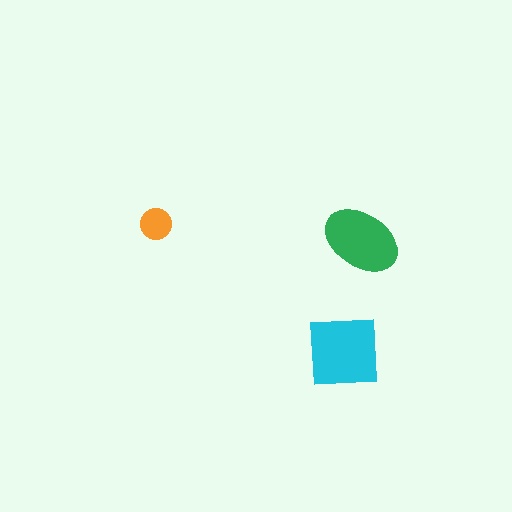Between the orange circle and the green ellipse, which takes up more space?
The green ellipse.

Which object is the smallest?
The orange circle.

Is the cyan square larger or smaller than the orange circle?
Larger.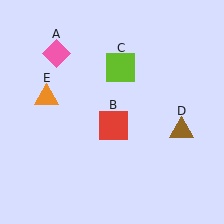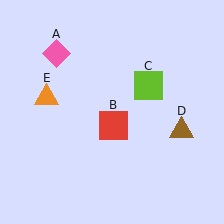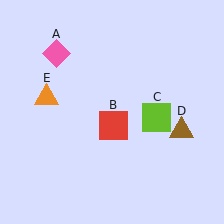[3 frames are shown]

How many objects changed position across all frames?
1 object changed position: lime square (object C).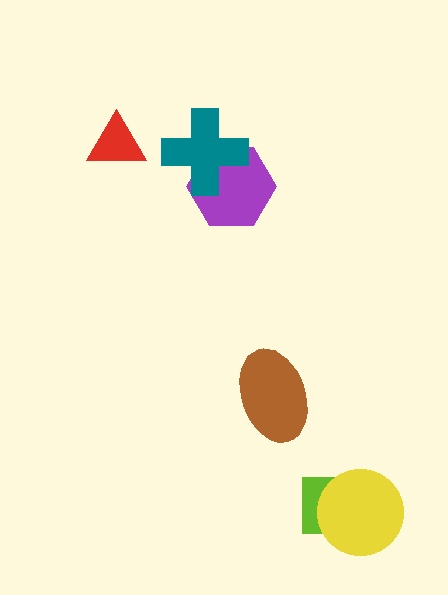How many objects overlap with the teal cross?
1 object overlaps with the teal cross.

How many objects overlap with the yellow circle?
1 object overlaps with the yellow circle.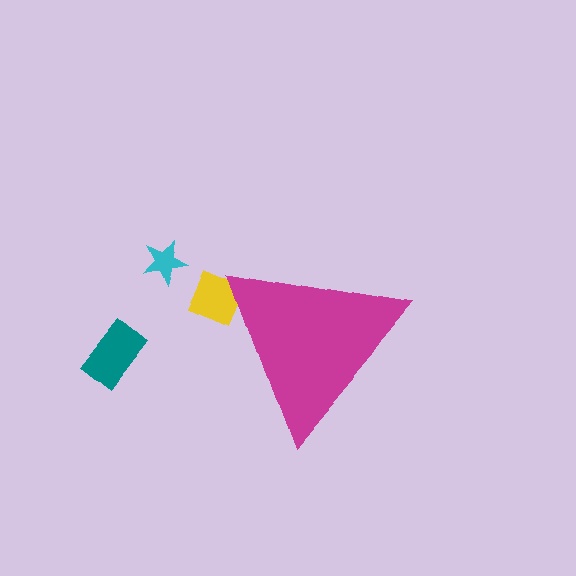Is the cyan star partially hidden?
No, the cyan star is fully visible.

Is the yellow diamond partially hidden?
Yes, the yellow diamond is partially hidden behind the magenta triangle.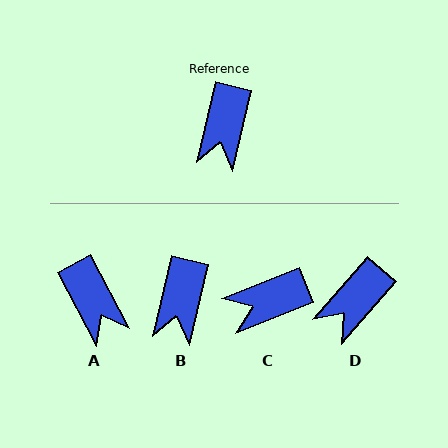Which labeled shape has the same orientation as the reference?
B.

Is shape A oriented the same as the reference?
No, it is off by about 42 degrees.